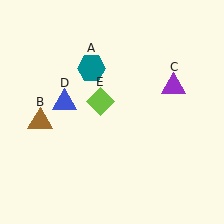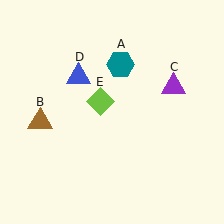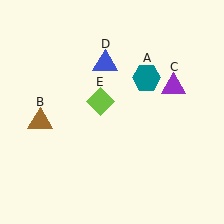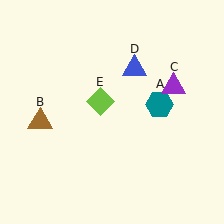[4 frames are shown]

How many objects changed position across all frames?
2 objects changed position: teal hexagon (object A), blue triangle (object D).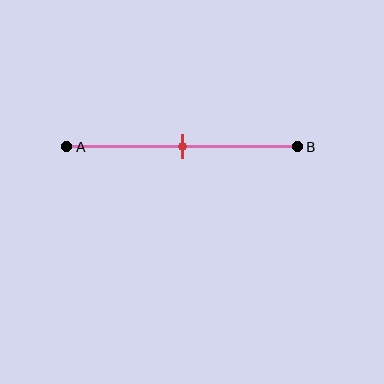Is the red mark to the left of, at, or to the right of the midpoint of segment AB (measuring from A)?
The red mark is approximately at the midpoint of segment AB.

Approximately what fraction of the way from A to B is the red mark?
The red mark is approximately 50% of the way from A to B.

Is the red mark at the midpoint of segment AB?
Yes, the mark is approximately at the midpoint.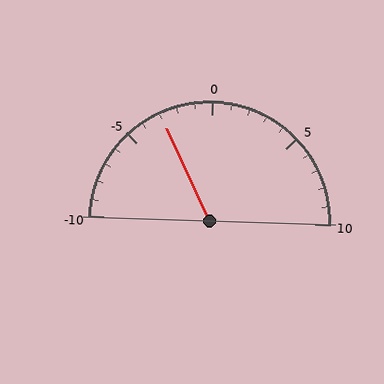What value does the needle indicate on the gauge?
The needle indicates approximately -3.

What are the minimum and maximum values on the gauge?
The gauge ranges from -10 to 10.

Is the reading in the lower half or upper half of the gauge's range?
The reading is in the lower half of the range (-10 to 10).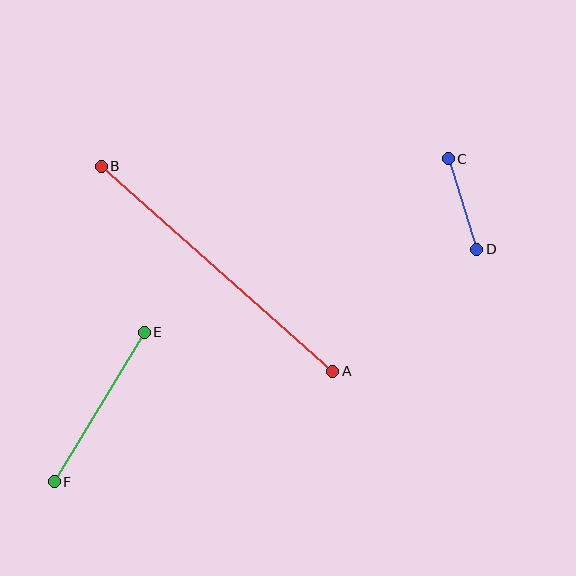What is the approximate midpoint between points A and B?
The midpoint is at approximately (217, 269) pixels.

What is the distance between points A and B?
The distance is approximately 309 pixels.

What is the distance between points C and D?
The distance is approximately 95 pixels.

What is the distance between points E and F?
The distance is approximately 174 pixels.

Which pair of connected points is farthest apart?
Points A and B are farthest apart.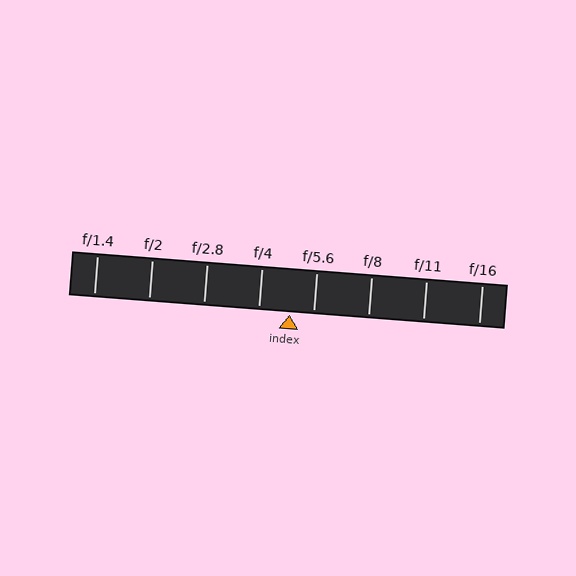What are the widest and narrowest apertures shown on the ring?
The widest aperture shown is f/1.4 and the narrowest is f/16.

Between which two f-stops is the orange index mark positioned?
The index mark is between f/4 and f/5.6.